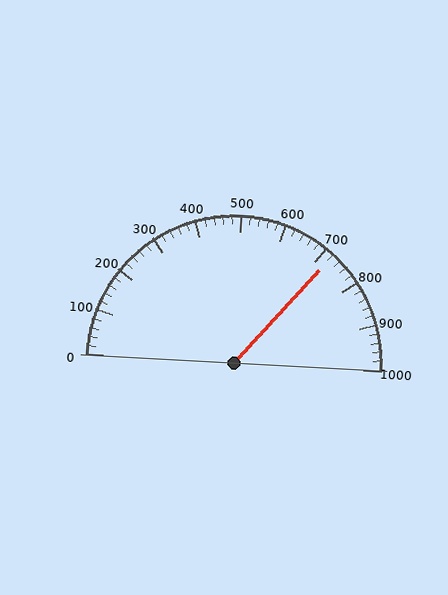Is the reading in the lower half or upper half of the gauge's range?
The reading is in the upper half of the range (0 to 1000).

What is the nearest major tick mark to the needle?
The nearest major tick mark is 700.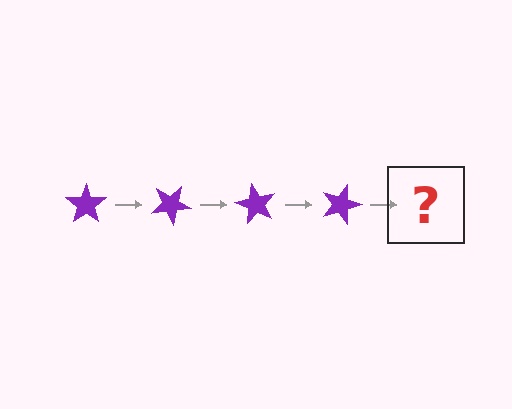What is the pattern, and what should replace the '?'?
The pattern is that the star rotates 30 degrees each step. The '?' should be a purple star rotated 120 degrees.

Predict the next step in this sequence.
The next step is a purple star rotated 120 degrees.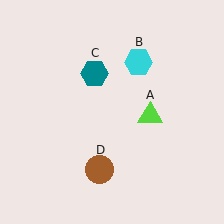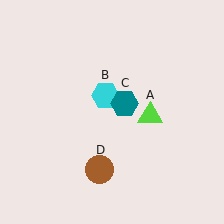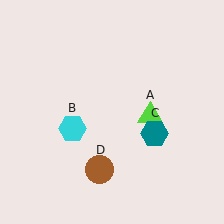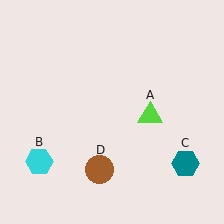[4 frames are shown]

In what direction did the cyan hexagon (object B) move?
The cyan hexagon (object B) moved down and to the left.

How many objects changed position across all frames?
2 objects changed position: cyan hexagon (object B), teal hexagon (object C).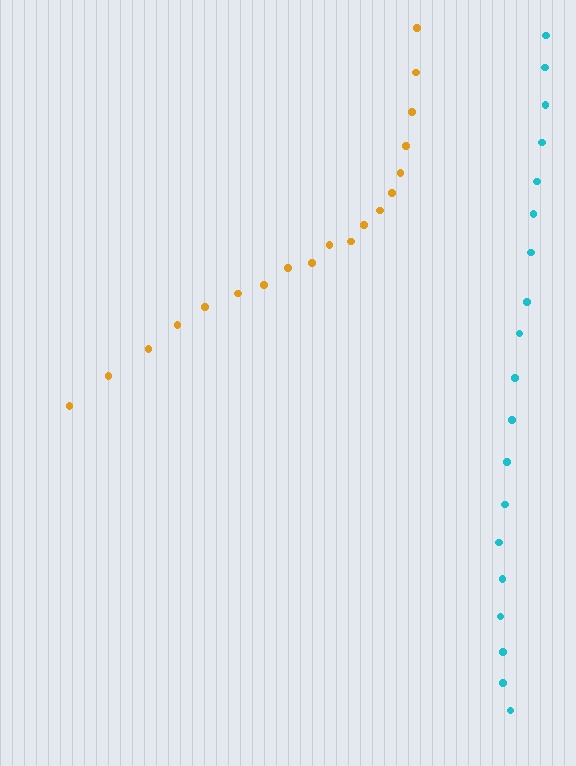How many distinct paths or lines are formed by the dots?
There are 2 distinct paths.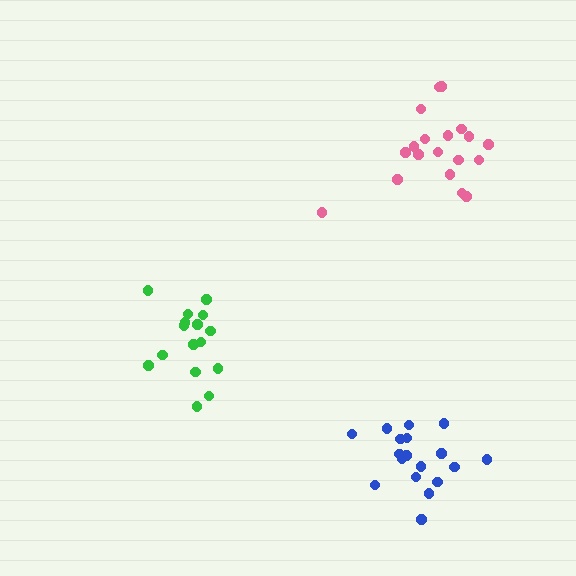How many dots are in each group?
Group 1: 19 dots, Group 2: 16 dots, Group 3: 18 dots (53 total).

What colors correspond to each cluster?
The clusters are colored: pink, green, blue.